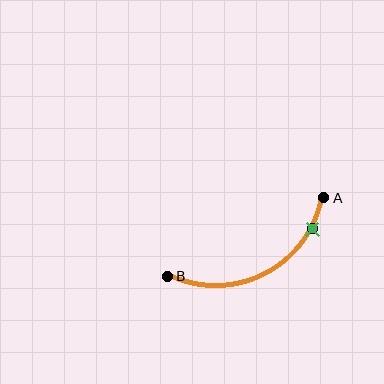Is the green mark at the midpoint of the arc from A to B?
No. The green mark lies on the arc but is closer to endpoint A. The arc midpoint would be at the point on the curve equidistant along the arc from both A and B.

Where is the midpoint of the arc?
The arc midpoint is the point on the curve farthest from the straight line joining A and B. It sits below that line.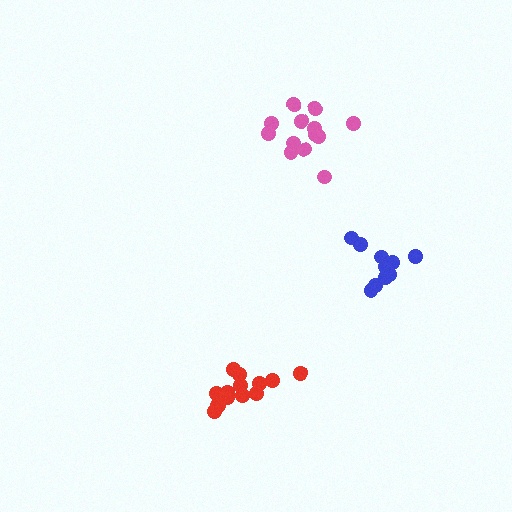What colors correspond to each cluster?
The clusters are colored: pink, red, blue.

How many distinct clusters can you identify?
There are 3 distinct clusters.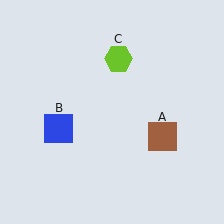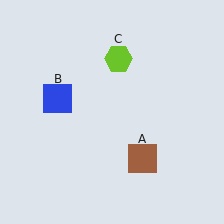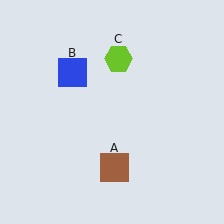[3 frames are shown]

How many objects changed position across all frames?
2 objects changed position: brown square (object A), blue square (object B).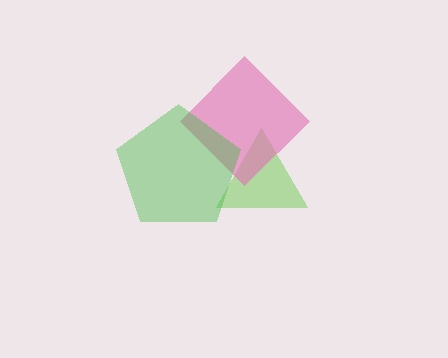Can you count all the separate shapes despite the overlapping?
Yes, there are 3 separate shapes.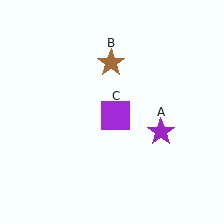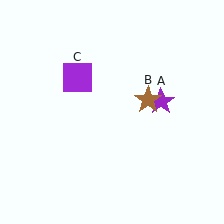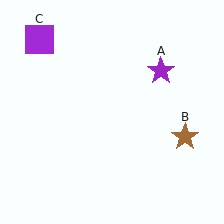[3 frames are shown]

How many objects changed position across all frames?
3 objects changed position: purple star (object A), brown star (object B), purple square (object C).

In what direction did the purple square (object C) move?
The purple square (object C) moved up and to the left.